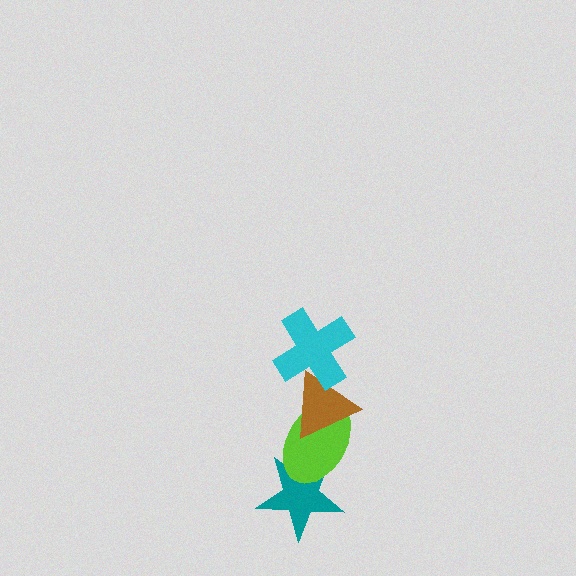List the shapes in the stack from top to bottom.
From top to bottom: the cyan cross, the brown triangle, the lime ellipse, the teal star.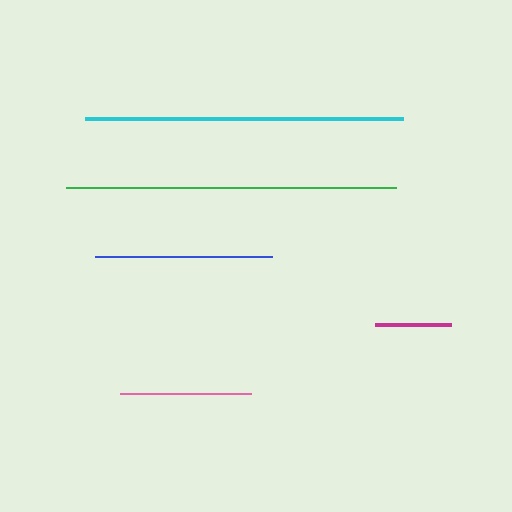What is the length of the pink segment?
The pink segment is approximately 132 pixels long.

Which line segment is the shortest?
The magenta line is the shortest at approximately 75 pixels.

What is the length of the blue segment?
The blue segment is approximately 177 pixels long.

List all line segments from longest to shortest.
From longest to shortest: green, cyan, blue, pink, magenta.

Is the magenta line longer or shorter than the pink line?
The pink line is longer than the magenta line.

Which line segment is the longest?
The green line is the longest at approximately 330 pixels.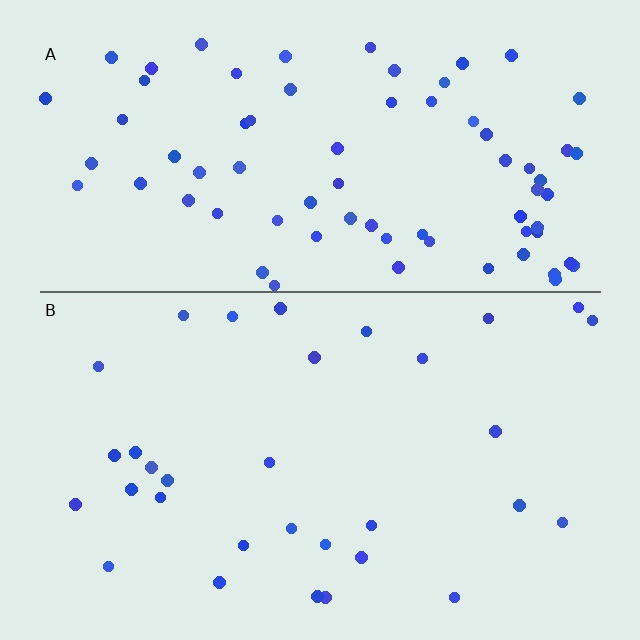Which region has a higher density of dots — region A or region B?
A (the top).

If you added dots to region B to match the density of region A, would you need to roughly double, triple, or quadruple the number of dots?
Approximately double.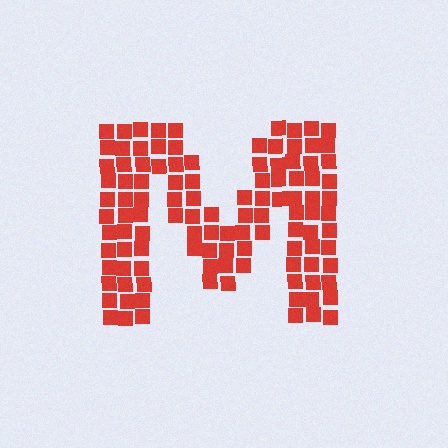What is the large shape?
The large shape is the letter M.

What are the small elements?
The small elements are squares.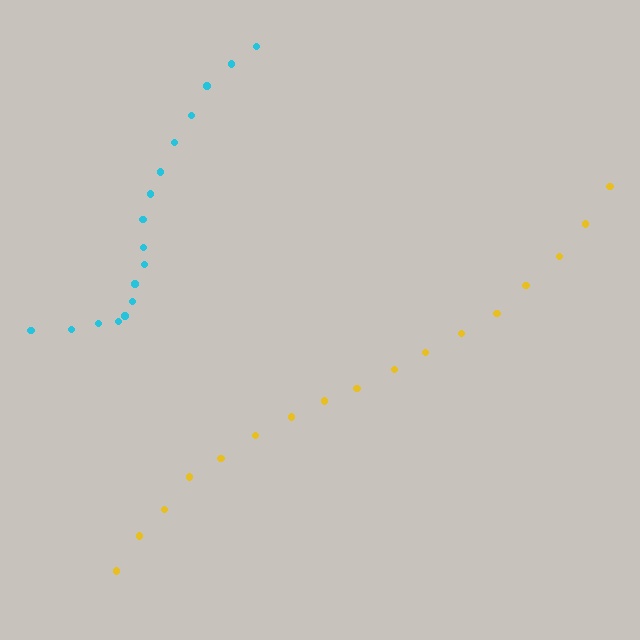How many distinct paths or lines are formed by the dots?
There are 2 distinct paths.